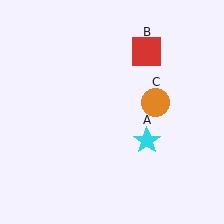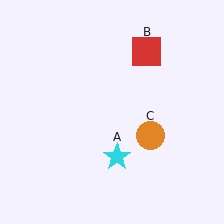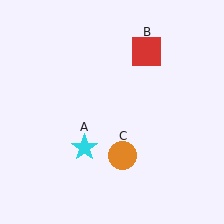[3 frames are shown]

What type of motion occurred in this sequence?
The cyan star (object A), orange circle (object C) rotated clockwise around the center of the scene.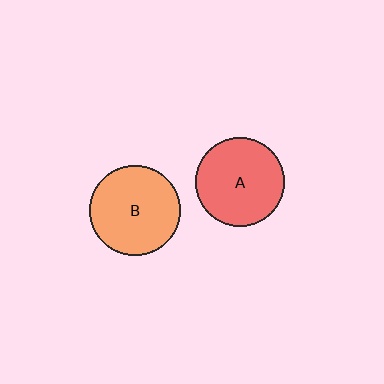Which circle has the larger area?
Circle B (orange).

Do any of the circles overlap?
No, none of the circles overlap.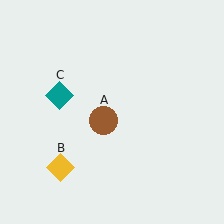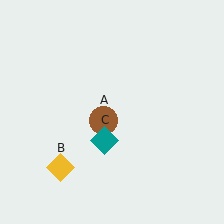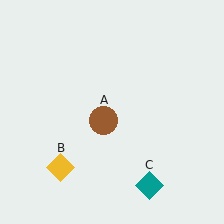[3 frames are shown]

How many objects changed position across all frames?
1 object changed position: teal diamond (object C).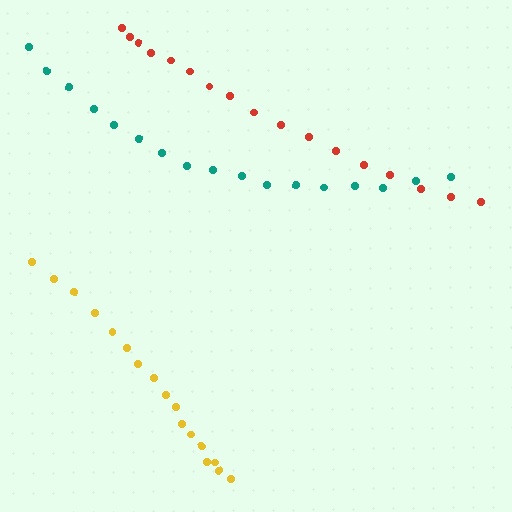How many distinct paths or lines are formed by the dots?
There are 3 distinct paths.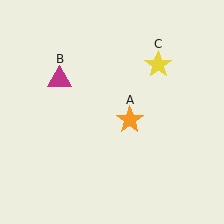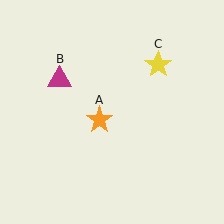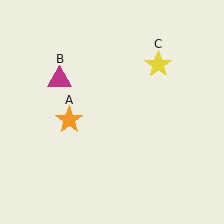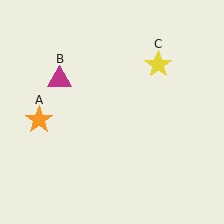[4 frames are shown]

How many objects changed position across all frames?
1 object changed position: orange star (object A).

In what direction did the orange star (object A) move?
The orange star (object A) moved left.